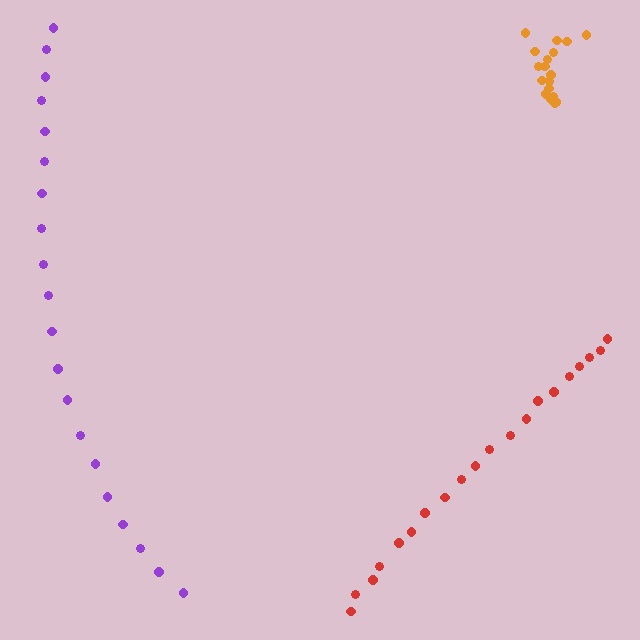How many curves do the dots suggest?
There are 3 distinct paths.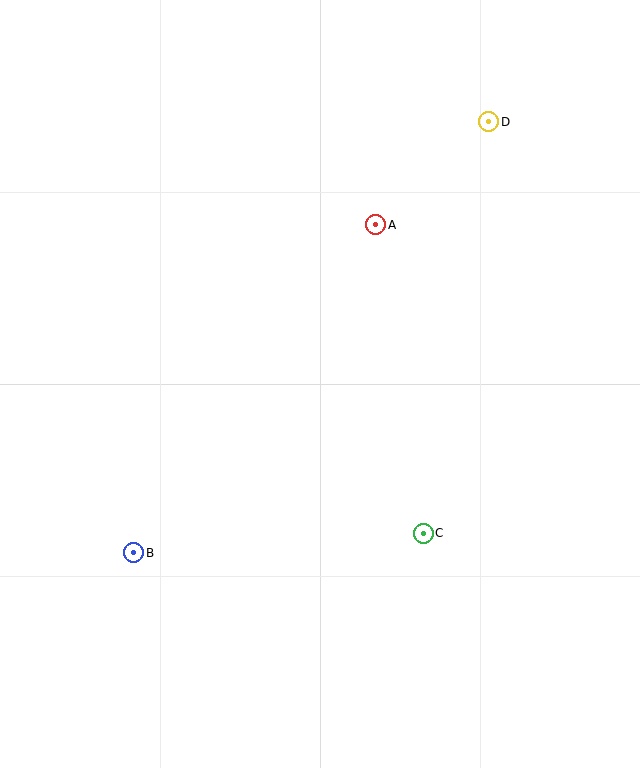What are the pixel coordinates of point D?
Point D is at (489, 122).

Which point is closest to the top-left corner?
Point A is closest to the top-left corner.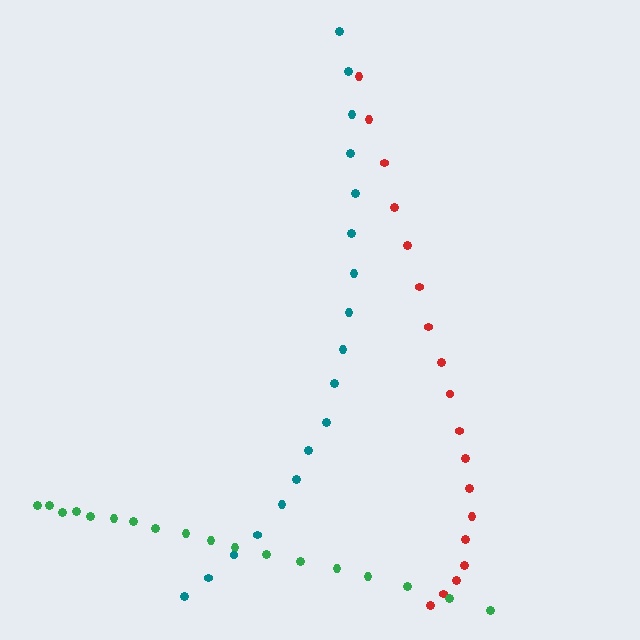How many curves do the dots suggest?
There are 3 distinct paths.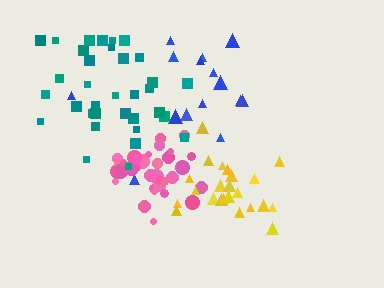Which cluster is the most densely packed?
Pink.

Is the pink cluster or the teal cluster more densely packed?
Pink.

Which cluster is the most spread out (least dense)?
Blue.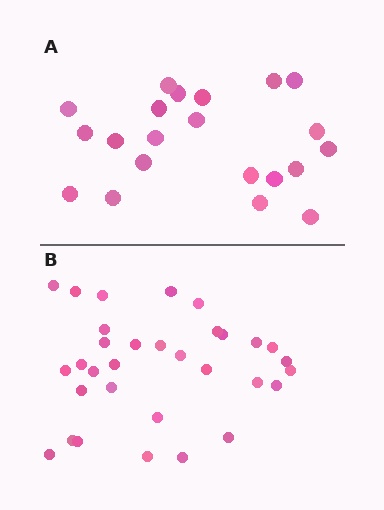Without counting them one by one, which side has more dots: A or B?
Region B (the bottom region) has more dots.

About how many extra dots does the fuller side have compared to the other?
Region B has roughly 12 or so more dots than region A.